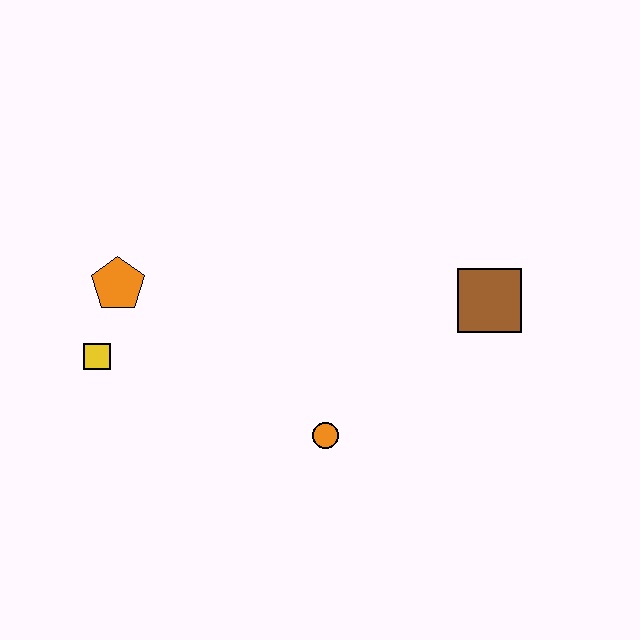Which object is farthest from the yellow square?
The brown square is farthest from the yellow square.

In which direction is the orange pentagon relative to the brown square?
The orange pentagon is to the left of the brown square.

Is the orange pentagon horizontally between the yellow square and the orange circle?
Yes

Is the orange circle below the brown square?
Yes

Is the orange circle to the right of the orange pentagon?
Yes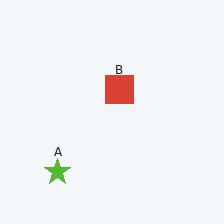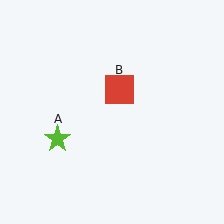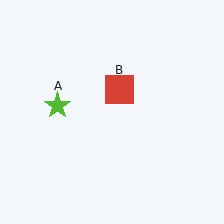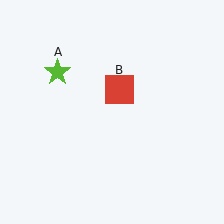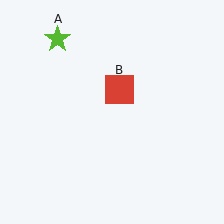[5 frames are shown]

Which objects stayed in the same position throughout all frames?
Red square (object B) remained stationary.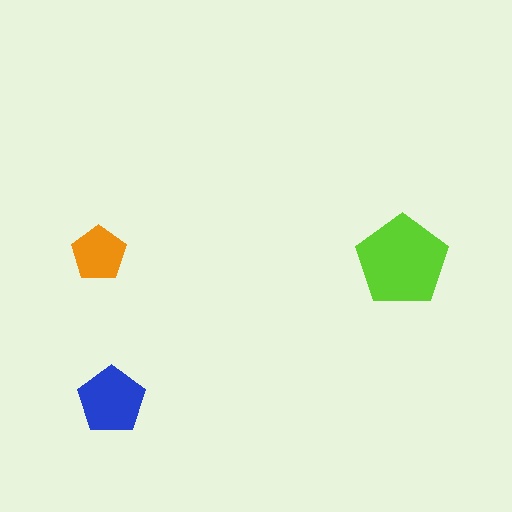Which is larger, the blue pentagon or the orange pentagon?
The blue one.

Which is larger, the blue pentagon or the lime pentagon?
The lime one.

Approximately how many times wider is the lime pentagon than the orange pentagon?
About 1.5 times wider.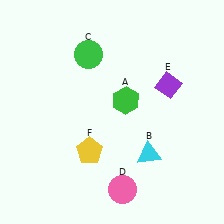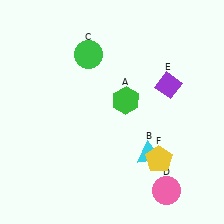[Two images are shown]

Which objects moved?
The objects that moved are: the pink circle (D), the yellow pentagon (F).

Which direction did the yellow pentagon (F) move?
The yellow pentagon (F) moved right.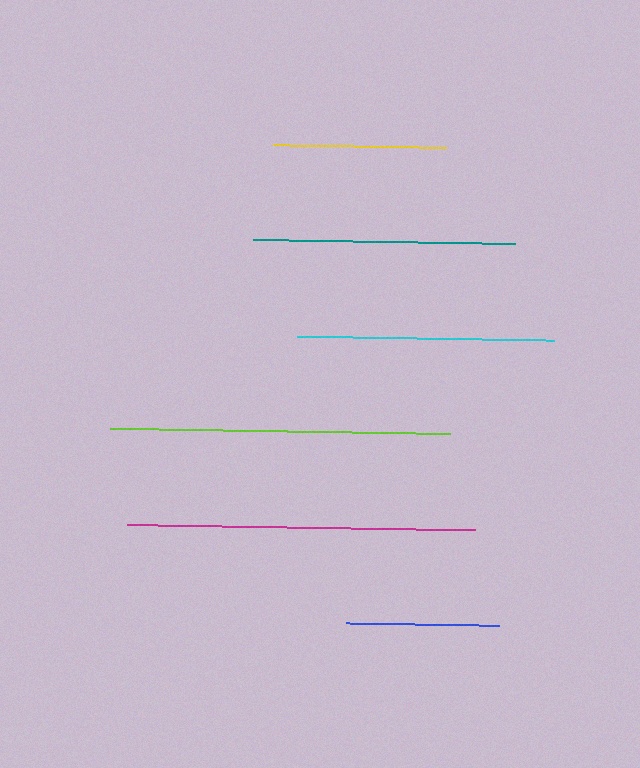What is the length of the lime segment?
The lime segment is approximately 340 pixels long.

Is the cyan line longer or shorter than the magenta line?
The magenta line is longer than the cyan line.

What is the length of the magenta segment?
The magenta segment is approximately 348 pixels long.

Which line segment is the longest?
The magenta line is the longest at approximately 348 pixels.